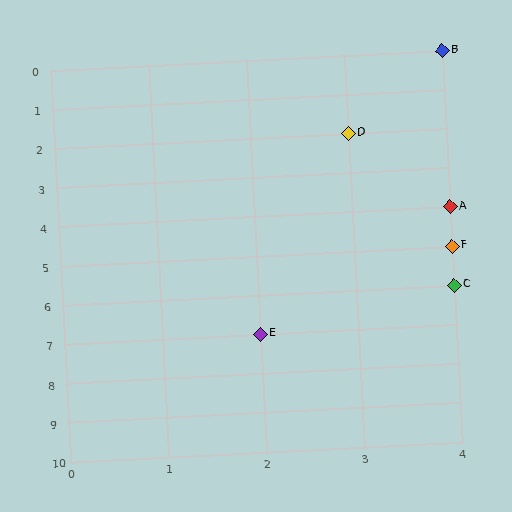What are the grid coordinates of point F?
Point F is at grid coordinates (4, 5).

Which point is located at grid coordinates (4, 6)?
Point C is at (4, 6).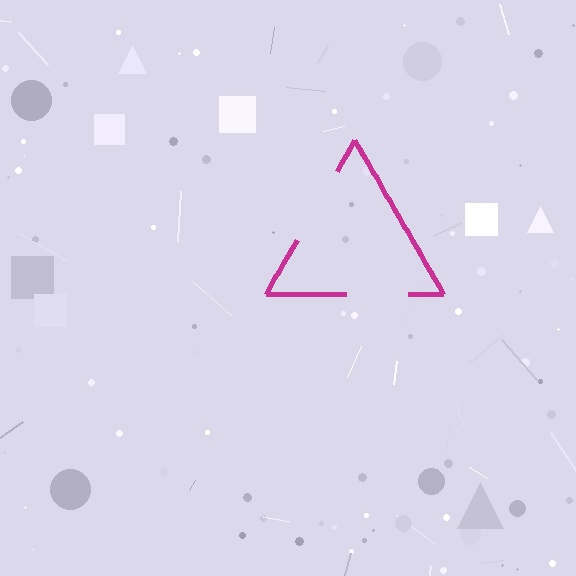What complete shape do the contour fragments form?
The contour fragments form a triangle.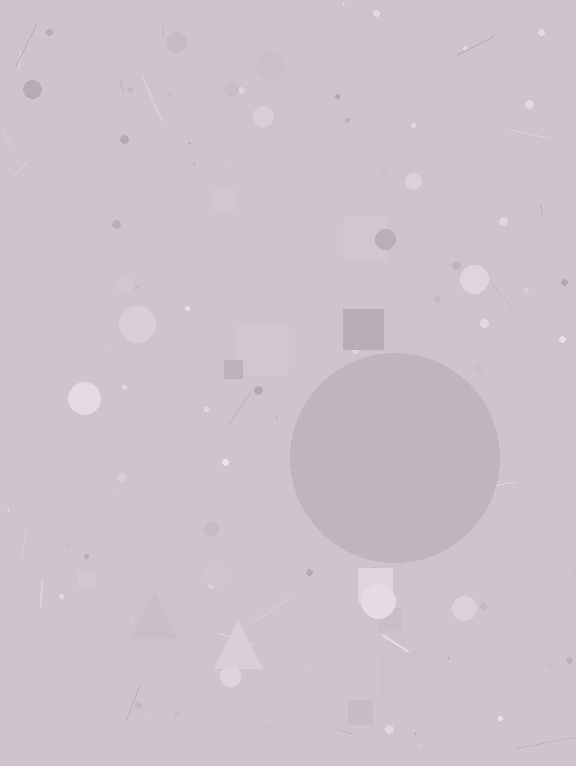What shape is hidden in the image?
A circle is hidden in the image.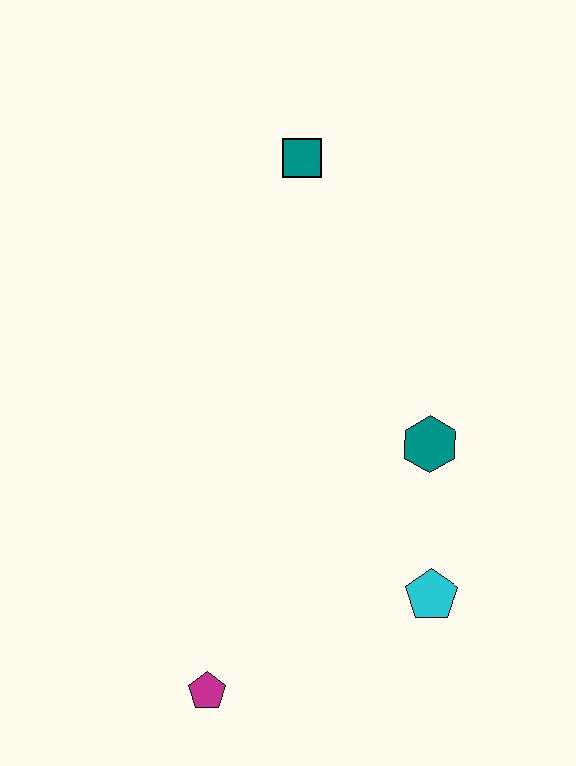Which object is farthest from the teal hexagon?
The magenta pentagon is farthest from the teal hexagon.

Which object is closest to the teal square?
The teal hexagon is closest to the teal square.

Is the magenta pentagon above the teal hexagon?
No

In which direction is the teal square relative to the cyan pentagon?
The teal square is above the cyan pentagon.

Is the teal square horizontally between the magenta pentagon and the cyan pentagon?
Yes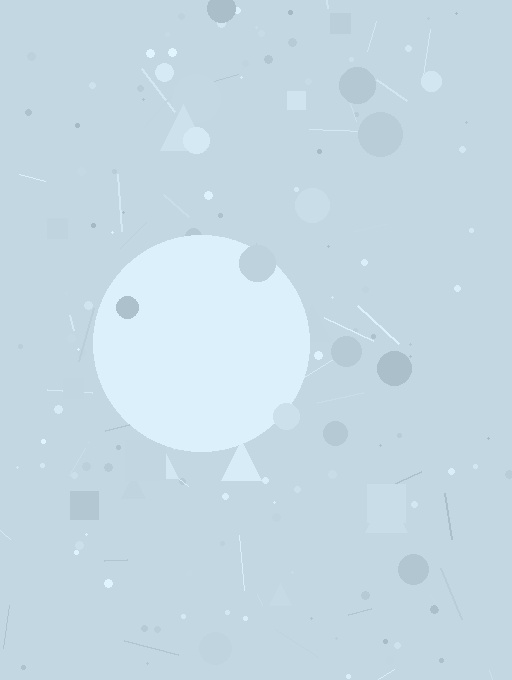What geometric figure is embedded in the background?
A circle is embedded in the background.